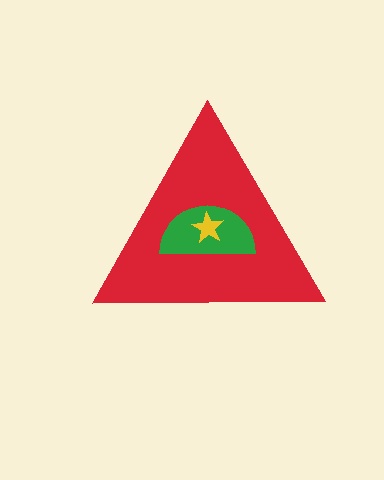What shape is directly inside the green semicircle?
The yellow star.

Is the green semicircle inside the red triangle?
Yes.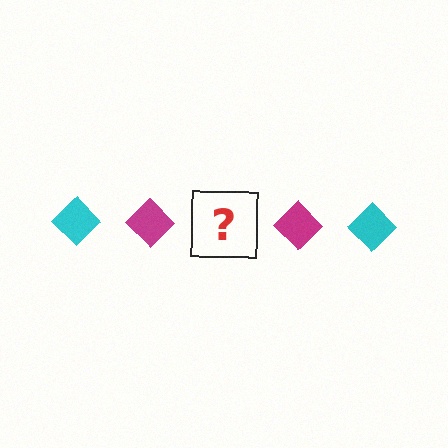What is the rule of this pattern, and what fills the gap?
The rule is that the pattern cycles through cyan, magenta diamonds. The gap should be filled with a cyan diamond.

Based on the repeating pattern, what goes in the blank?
The blank should be a cyan diamond.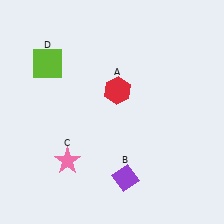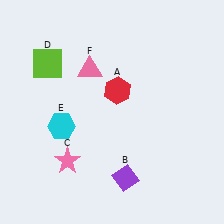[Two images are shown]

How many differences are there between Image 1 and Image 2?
There are 2 differences between the two images.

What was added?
A cyan hexagon (E), a pink triangle (F) were added in Image 2.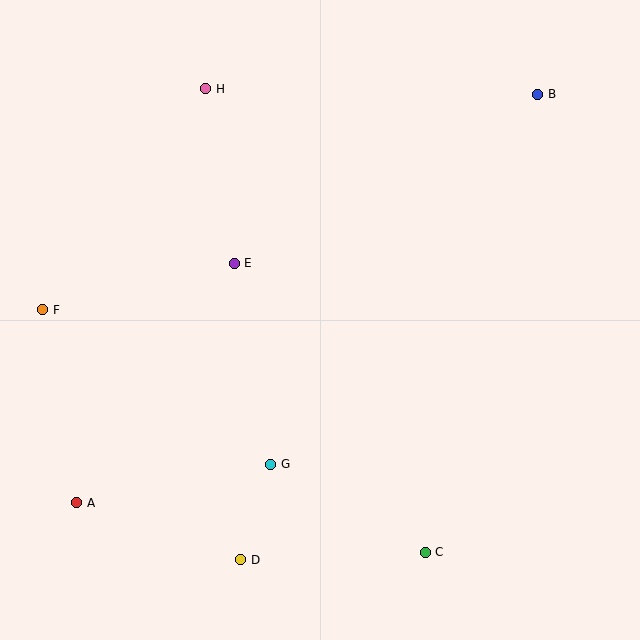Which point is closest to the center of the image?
Point E at (234, 263) is closest to the center.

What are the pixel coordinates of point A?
Point A is at (77, 503).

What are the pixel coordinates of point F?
Point F is at (43, 310).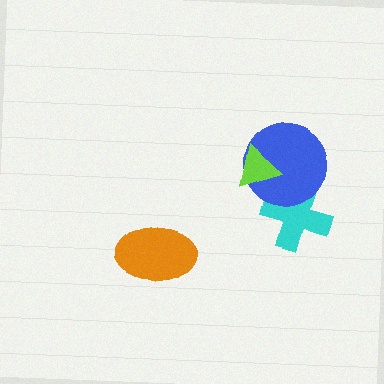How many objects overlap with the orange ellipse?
0 objects overlap with the orange ellipse.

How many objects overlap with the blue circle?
2 objects overlap with the blue circle.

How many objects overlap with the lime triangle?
1 object overlaps with the lime triangle.